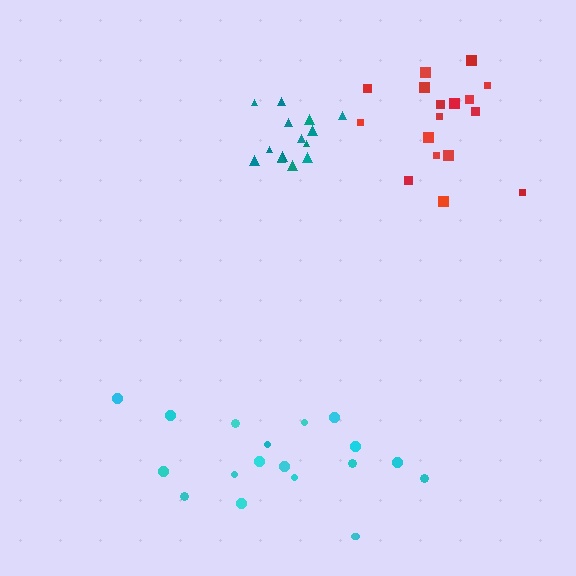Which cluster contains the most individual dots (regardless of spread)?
Cyan (19).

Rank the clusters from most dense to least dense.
teal, red, cyan.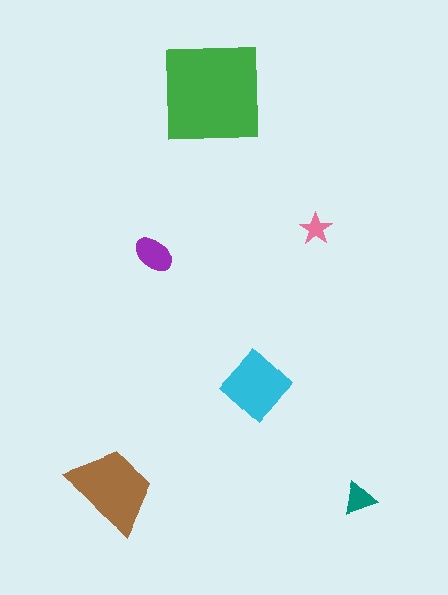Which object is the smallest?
The pink star.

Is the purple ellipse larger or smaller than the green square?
Smaller.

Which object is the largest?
The green square.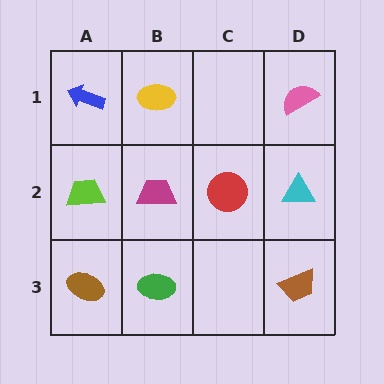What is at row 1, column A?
A blue arrow.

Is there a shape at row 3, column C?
No, that cell is empty.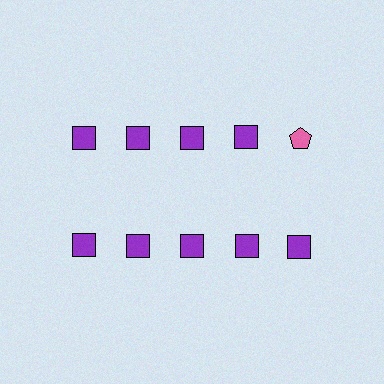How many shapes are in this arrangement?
There are 10 shapes arranged in a grid pattern.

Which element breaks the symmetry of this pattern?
The pink pentagon in the top row, rightmost column breaks the symmetry. All other shapes are purple squares.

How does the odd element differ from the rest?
It differs in both color (pink instead of purple) and shape (pentagon instead of square).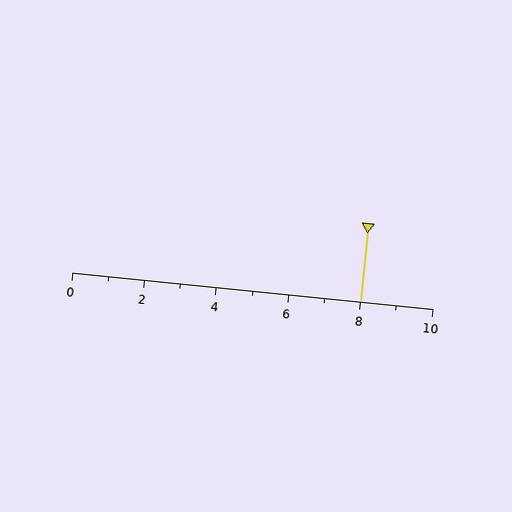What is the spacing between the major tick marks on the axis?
The major ticks are spaced 2 apart.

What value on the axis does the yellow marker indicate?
The marker indicates approximately 8.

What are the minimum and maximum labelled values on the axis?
The axis runs from 0 to 10.